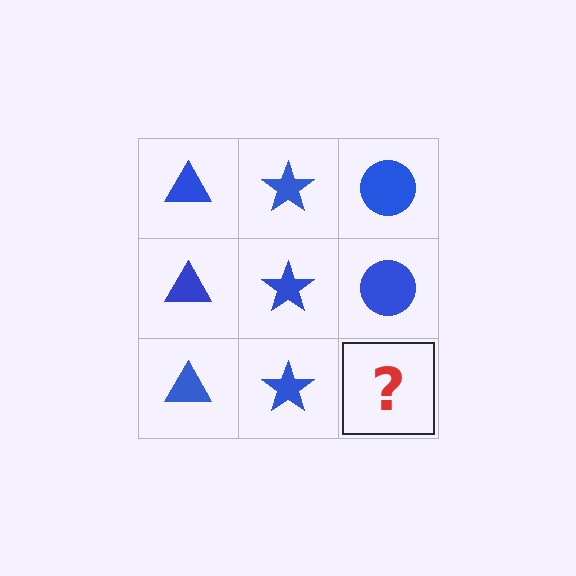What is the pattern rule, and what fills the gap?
The rule is that each column has a consistent shape. The gap should be filled with a blue circle.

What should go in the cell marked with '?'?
The missing cell should contain a blue circle.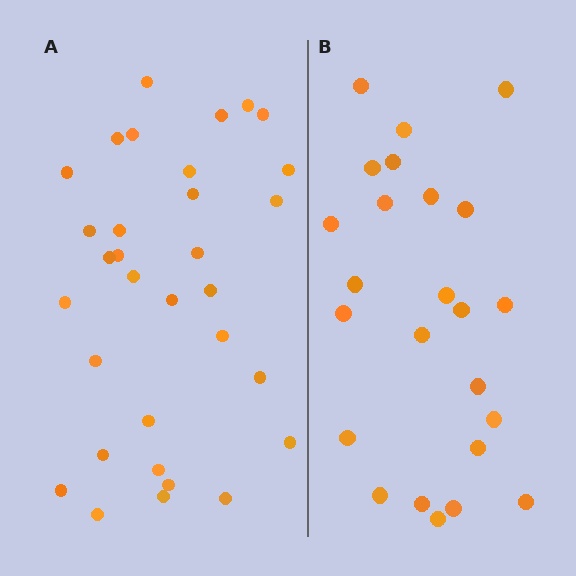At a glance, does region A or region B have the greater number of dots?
Region A (the left region) has more dots.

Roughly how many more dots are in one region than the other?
Region A has roughly 8 or so more dots than region B.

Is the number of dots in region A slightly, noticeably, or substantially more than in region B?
Region A has noticeably more, but not dramatically so. The ratio is roughly 1.3 to 1.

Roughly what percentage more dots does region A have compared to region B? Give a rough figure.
About 35% more.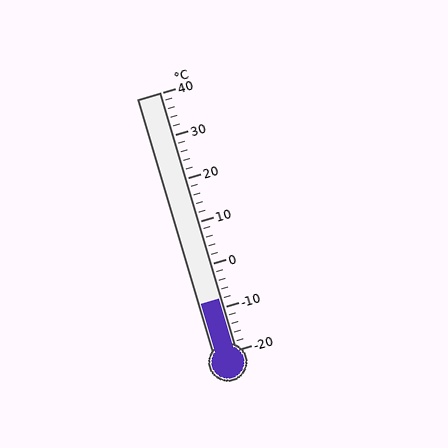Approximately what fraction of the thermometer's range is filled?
The thermometer is filled to approximately 20% of its range.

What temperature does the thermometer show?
The thermometer shows approximately -8°C.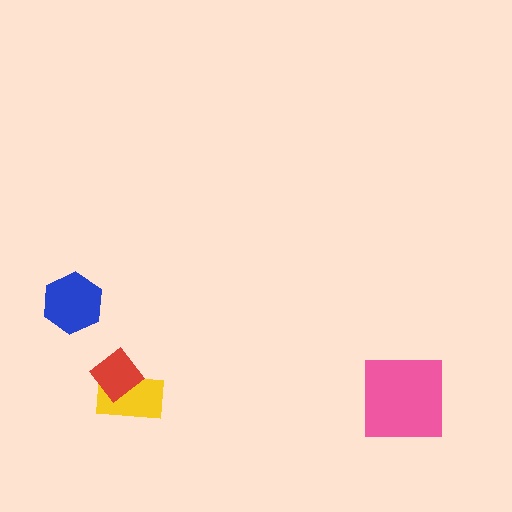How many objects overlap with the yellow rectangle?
1 object overlaps with the yellow rectangle.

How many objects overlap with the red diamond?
1 object overlaps with the red diamond.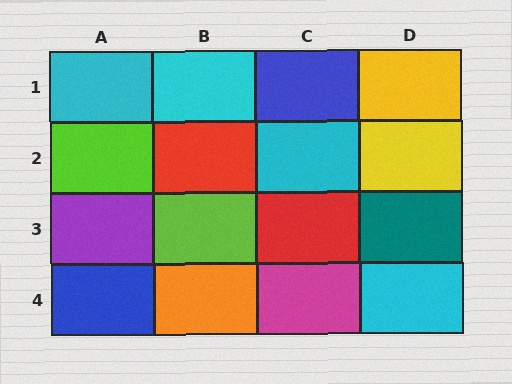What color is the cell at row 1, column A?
Cyan.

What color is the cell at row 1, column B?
Cyan.